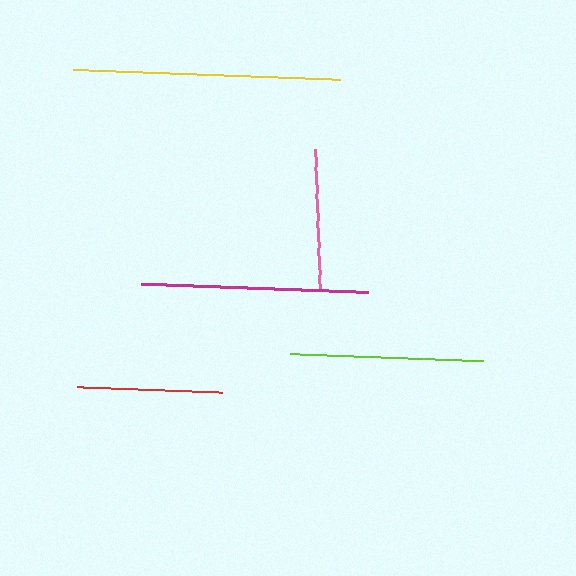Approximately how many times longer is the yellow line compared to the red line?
The yellow line is approximately 1.8 times the length of the red line.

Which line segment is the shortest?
The pink line is the shortest at approximately 142 pixels.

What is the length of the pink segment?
The pink segment is approximately 142 pixels long.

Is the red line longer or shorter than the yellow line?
The yellow line is longer than the red line.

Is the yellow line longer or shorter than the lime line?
The yellow line is longer than the lime line.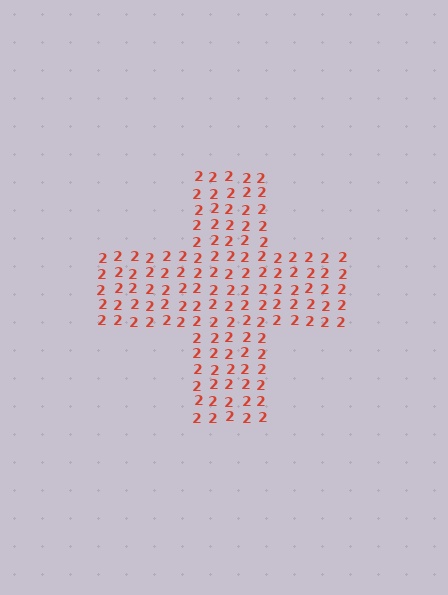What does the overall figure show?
The overall figure shows a cross.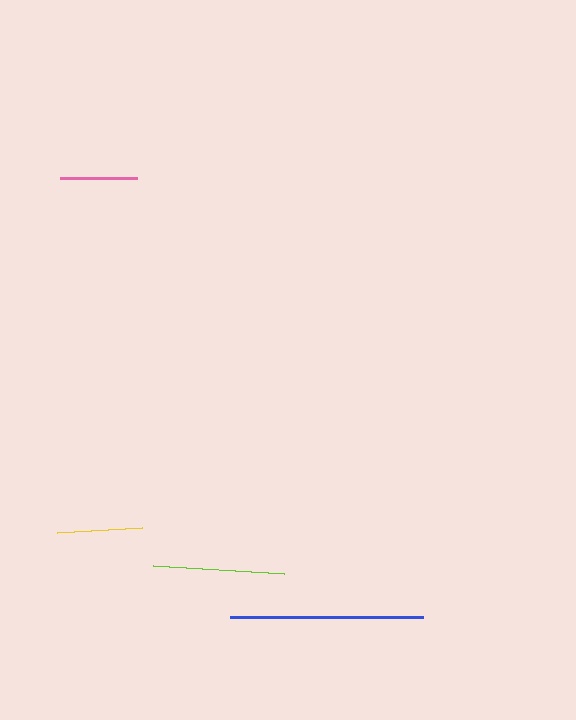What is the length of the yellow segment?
The yellow segment is approximately 84 pixels long.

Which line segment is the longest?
The blue line is the longest at approximately 192 pixels.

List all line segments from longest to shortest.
From longest to shortest: blue, lime, yellow, pink.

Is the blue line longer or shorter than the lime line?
The blue line is longer than the lime line.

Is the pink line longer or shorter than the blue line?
The blue line is longer than the pink line.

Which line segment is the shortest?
The pink line is the shortest at approximately 77 pixels.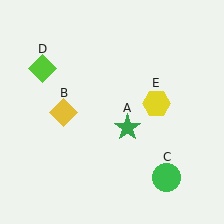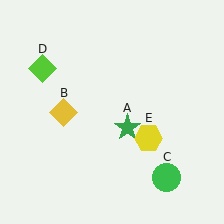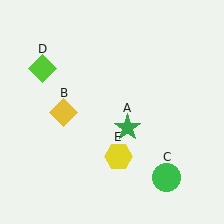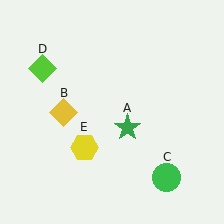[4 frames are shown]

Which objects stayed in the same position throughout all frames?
Green star (object A) and yellow diamond (object B) and green circle (object C) and lime diamond (object D) remained stationary.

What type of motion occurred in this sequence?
The yellow hexagon (object E) rotated clockwise around the center of the scene.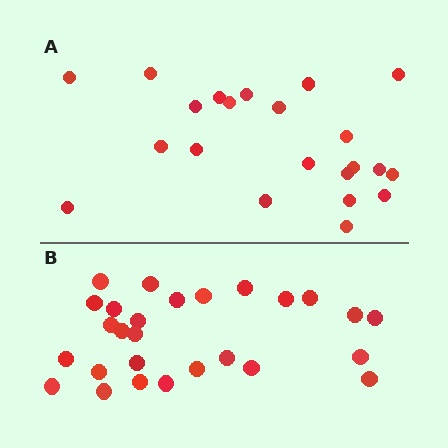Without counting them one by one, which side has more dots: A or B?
Region B (the bottom region) has more dots.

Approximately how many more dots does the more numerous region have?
Region B has about 5 more dots than region A.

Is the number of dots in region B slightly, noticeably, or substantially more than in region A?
Region B has only slightly more — the two regions are fairly close. The ratio is roughly 1.2 to 1.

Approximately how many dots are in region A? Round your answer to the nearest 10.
About 20 dots. (The exact count is 22, which rounds to 20.)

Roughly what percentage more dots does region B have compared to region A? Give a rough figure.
About 25% more.